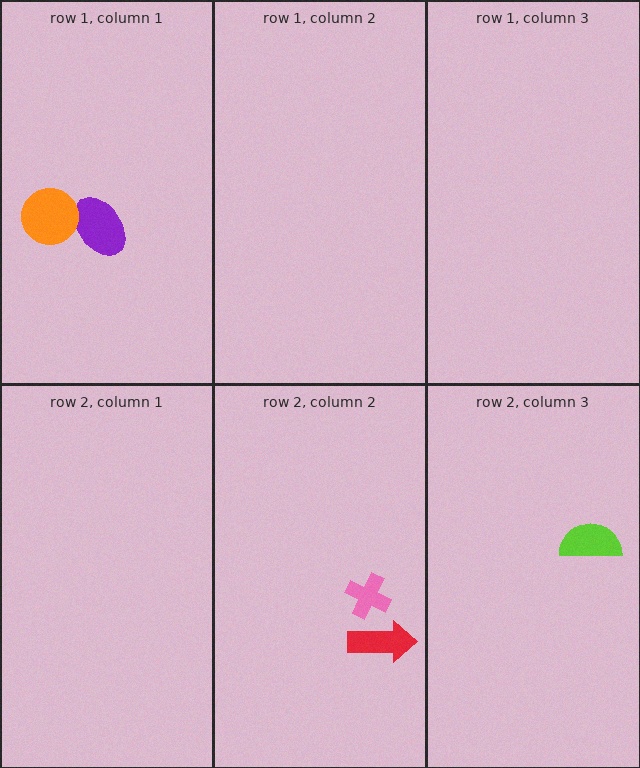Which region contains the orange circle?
The row 1, column 1 region.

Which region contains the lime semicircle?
The row 2, column 3 region.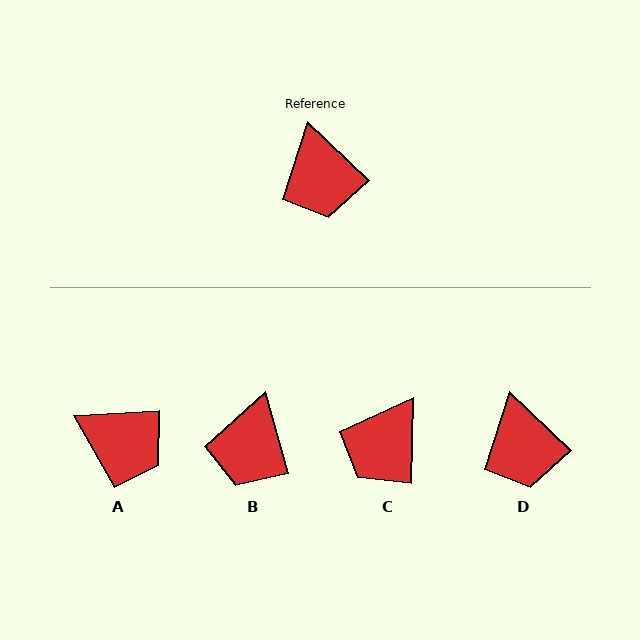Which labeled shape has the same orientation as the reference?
D.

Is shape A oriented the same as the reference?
No, it is off by about 47 degrees.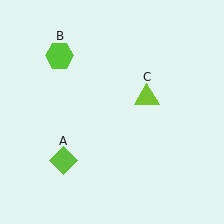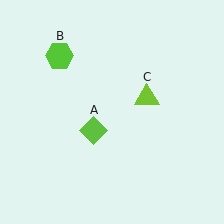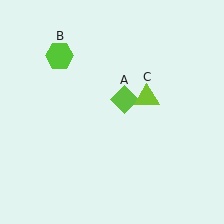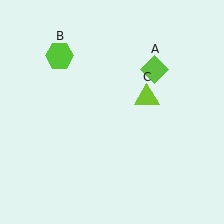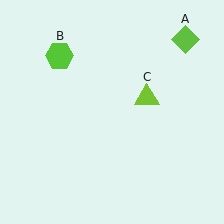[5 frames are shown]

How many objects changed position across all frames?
1 object changed position: lime diamond (object A).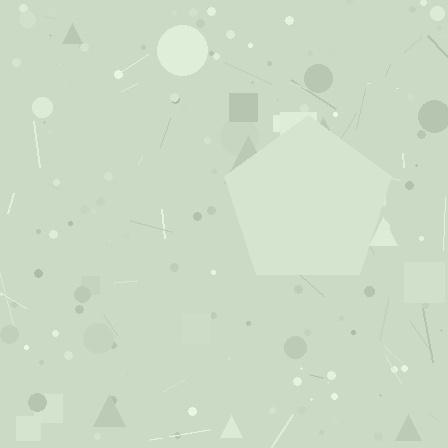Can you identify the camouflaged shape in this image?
The camouflaged shape is a pentagon.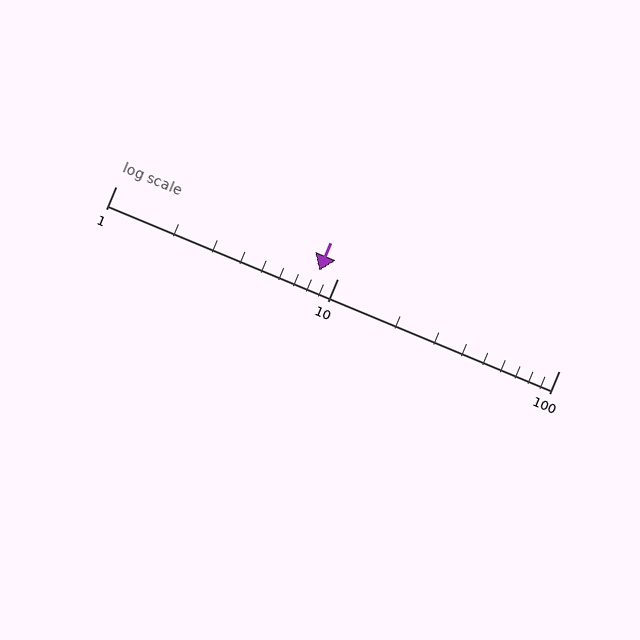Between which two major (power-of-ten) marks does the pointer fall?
The pointer is between 1 and 10.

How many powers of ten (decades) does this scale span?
The scale spans 2 decades, from 1 to 100.